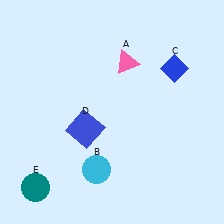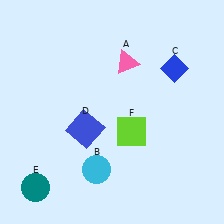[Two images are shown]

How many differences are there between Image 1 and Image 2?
There is 1 difference between the two images.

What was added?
A lime square (F) was added in Image 2.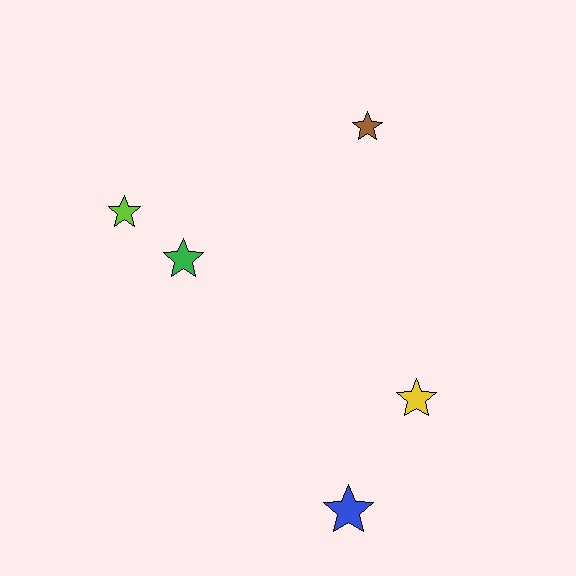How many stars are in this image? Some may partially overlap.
There are 5 stars.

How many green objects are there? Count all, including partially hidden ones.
There is 1 green object.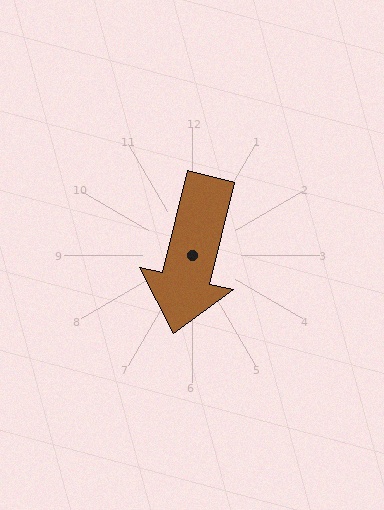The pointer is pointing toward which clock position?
Roughly 6 o'clock.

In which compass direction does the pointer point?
South.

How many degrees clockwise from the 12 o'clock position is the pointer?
Approximately 193 degrees.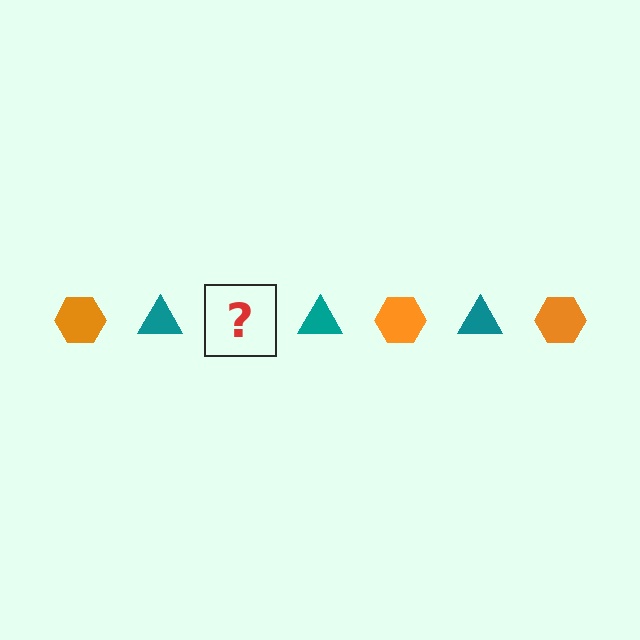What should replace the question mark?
The question mark should be replaced with an orange hexagon.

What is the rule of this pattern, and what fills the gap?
The rule is that the pattern alternates between orange hexagon and teal triangle. The gap should be filled with an orange hexagon.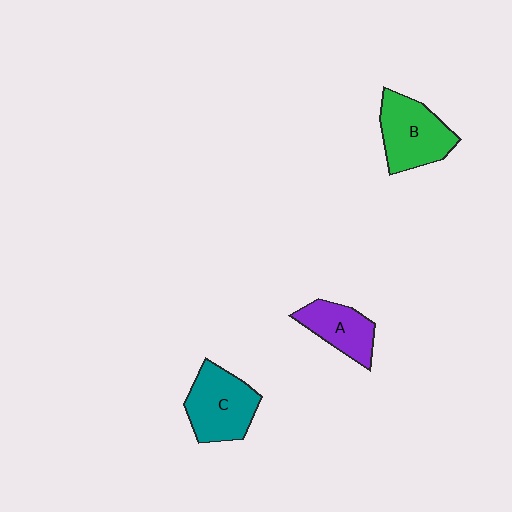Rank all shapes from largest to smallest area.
From largest to smallest: C (teal), B (green), A (purple).